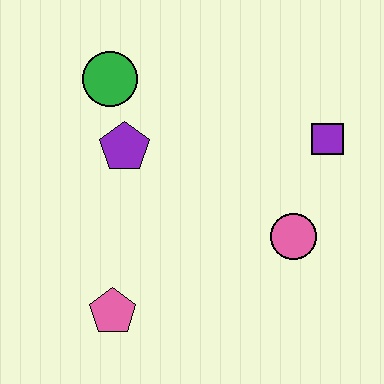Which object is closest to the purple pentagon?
The green circle is closest to the purple pentagon.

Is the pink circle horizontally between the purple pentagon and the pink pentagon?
No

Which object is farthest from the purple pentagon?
The purple square is farthest from the purple pentagon.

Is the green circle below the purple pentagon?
No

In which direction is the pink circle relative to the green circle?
The pink circle is to the right of the green circle.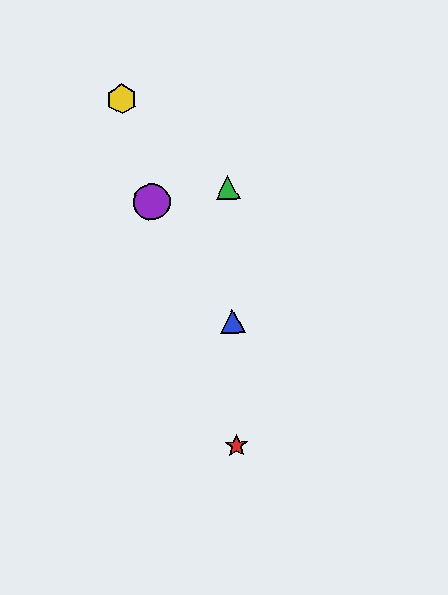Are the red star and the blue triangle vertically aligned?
Yes, both are at x≈237.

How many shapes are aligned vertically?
3 shapes (the red star, the blue triangle, the green triangle) are aligned vertically.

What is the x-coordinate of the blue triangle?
The blue triangle is at x≈232.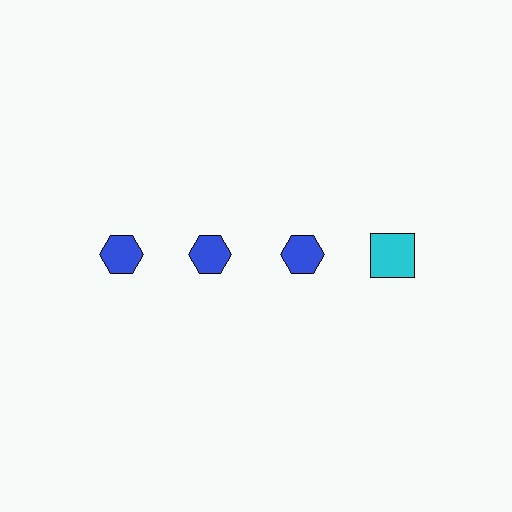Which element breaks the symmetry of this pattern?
The cyan square in the top row, second from right column breaks the symmetry. All other shapes are blue hexagons.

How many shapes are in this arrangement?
There are 4 shapes arranged in a grid pattern.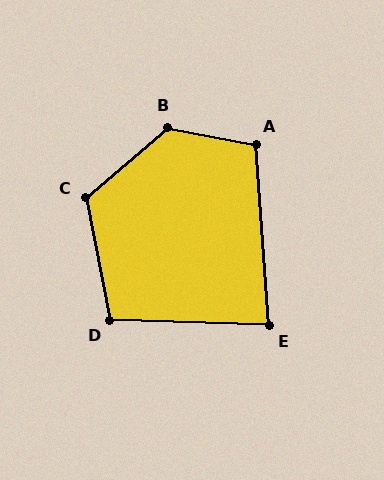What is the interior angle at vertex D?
Approximately 103 degrees (obtuse).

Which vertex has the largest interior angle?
B, at approximately 129 degrees.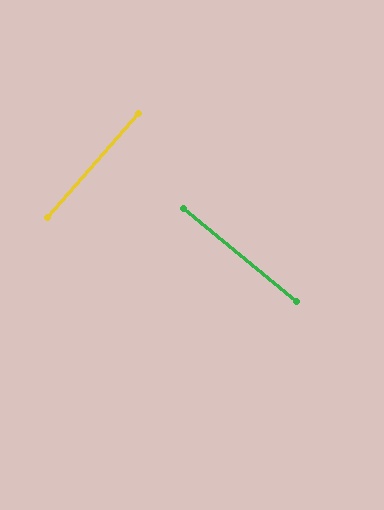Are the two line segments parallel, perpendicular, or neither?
Perpendicular — they meet at approximately 88°.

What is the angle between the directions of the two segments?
Approximately 88 degrees.